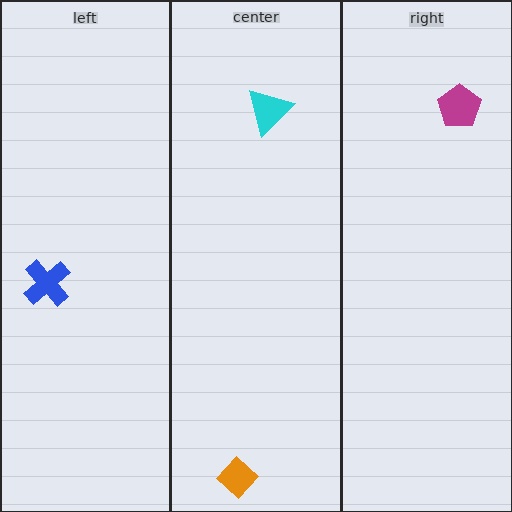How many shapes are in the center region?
2.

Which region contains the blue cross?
The left region.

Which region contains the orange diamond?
The center region.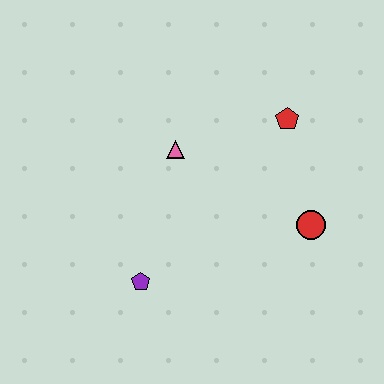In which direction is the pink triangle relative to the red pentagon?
The pink triangle is to the left of the red pentagon.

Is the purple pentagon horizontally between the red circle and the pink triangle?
No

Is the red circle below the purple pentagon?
No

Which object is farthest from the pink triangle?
The red circle is farthest from the pink triangle.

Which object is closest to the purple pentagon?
The pink triangle is closest to the purple pentagon.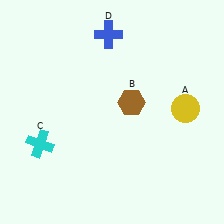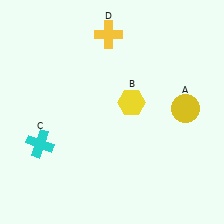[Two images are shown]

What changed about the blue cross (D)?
In Image 1, D is blue. In Image 2, it changed to yellow.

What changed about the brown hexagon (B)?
In Image 1, B is brown. In Image 2, it changed to yellow.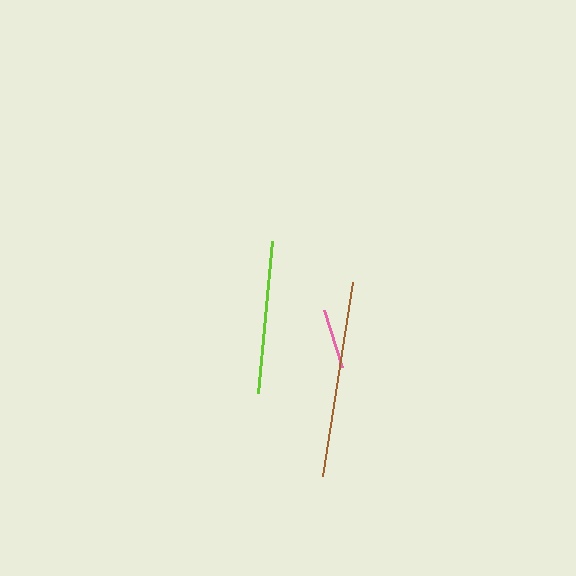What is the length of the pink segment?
The pink segment is approximately 60 pixels long.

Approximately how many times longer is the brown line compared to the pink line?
The brown line is approximately 3.3 times the length of the pink line.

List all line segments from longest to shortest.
From longest to shortest: brown, lime, pink.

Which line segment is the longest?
The brown line is the longest at approximately 196 pixels.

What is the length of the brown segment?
The brown segment is approximately 196 pixels long.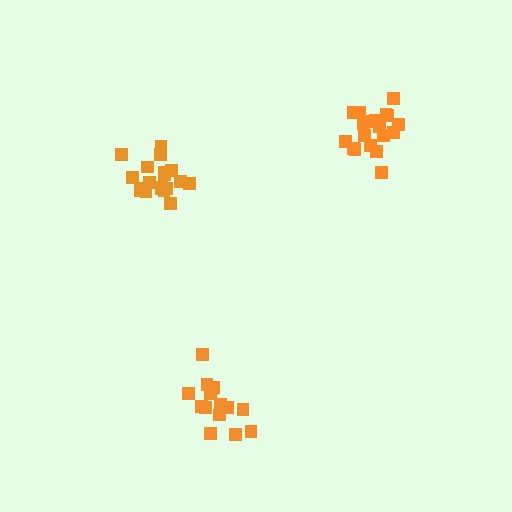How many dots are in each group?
Group 1: 15 dots, Group 2: 19 dots, Group 3: 19 dots (53 total).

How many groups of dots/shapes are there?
There are 3 groups.